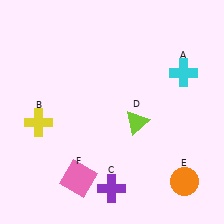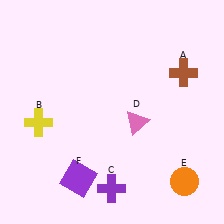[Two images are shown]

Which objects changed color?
A changed from cyan to brown. D changed from lime to pink. F changed from pink to purple.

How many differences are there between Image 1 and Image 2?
There are 3 differences between the two images.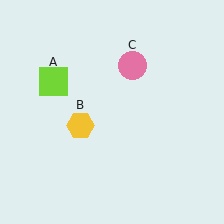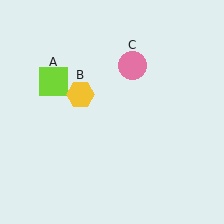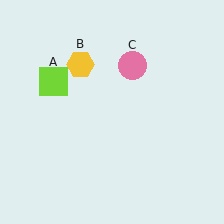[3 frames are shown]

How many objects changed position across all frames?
1 object changed position: yellow hexagon (object B).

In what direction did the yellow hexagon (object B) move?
The yellow hexagon (object B) moved up.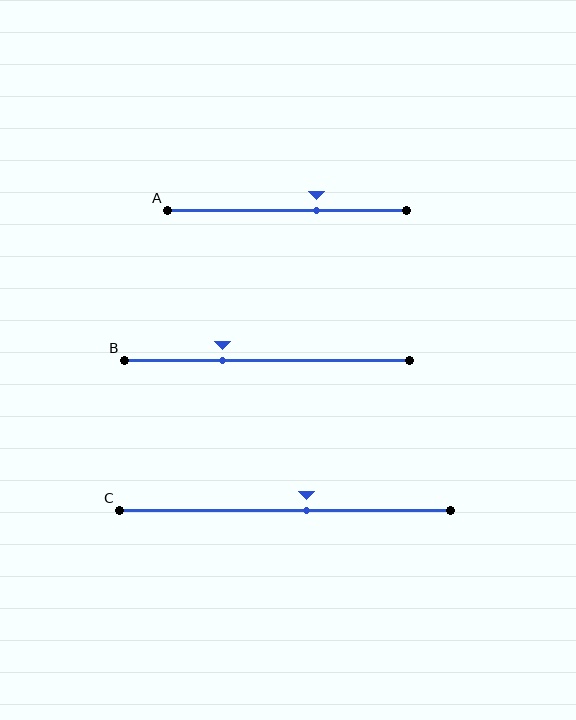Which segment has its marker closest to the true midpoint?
Segment C has its marker closest to the true midpoint.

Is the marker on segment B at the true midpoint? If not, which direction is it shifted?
No, the marker on segment B is shifted to the left by about 16% of the segment length.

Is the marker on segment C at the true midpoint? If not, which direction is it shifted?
No, the marker on segment C is shifted to the right by about 7% of the segment length.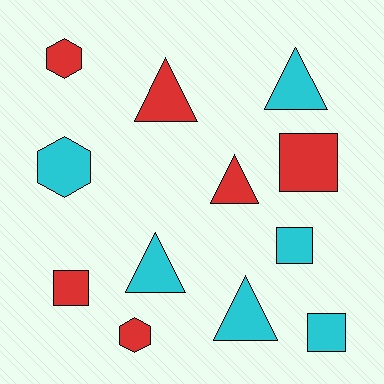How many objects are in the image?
There are 12 objects.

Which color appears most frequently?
Red, with 6 objects.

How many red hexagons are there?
There are 2 red hexagons.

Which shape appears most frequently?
Triangle, with 5 objects.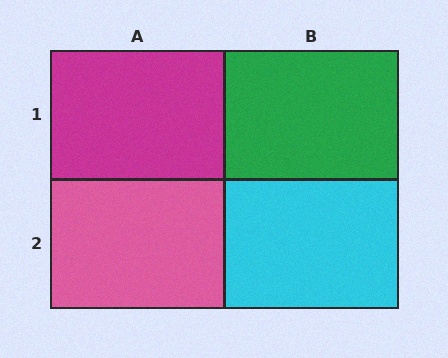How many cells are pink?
1 cell is pink.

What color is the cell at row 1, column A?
Magenta.